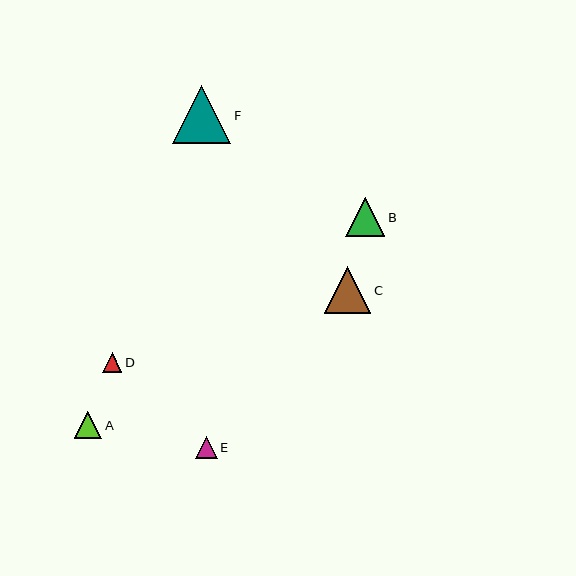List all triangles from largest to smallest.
From largest to smallest: F, C, B, A, E, D.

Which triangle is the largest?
Triangle F is the largest with a size of approximately 58 pixels.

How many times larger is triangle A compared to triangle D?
Triangle A is approximately 1.4 times the size of triangle D.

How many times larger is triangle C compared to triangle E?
Triangle C is approximately 2.1 times the size of triangle E.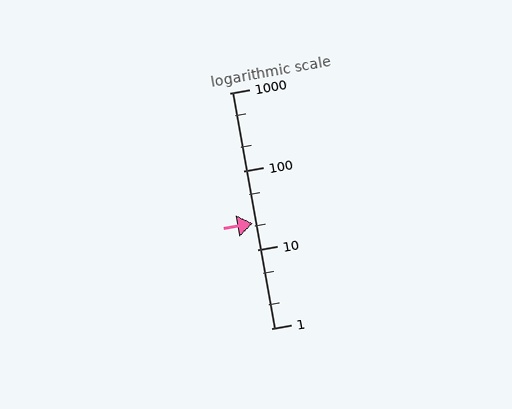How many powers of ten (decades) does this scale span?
The scale spans 3 decades, from 1 to 1000.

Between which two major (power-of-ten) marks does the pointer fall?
The pointer is between 10 and 100.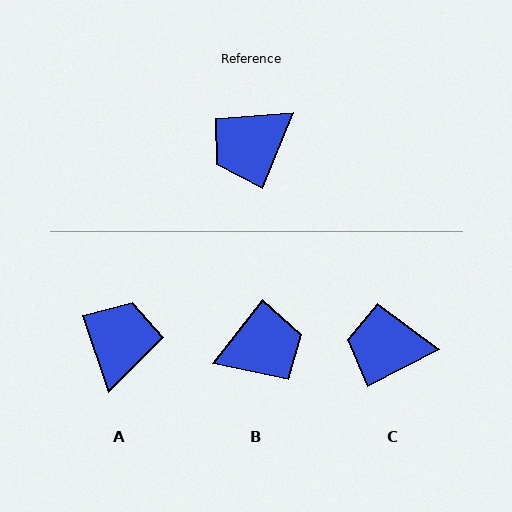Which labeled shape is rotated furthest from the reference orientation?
B, about 164 degrees away.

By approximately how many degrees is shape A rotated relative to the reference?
Approximately 139 degrees clockwise.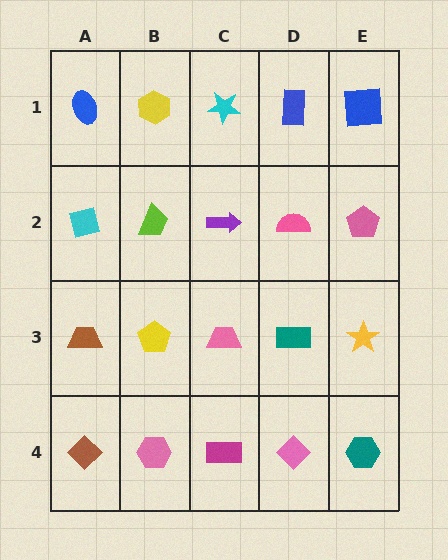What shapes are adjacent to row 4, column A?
A brown trapezoid (row 3, column A), a pink hexagon (row 4, column B).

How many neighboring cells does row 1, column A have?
2.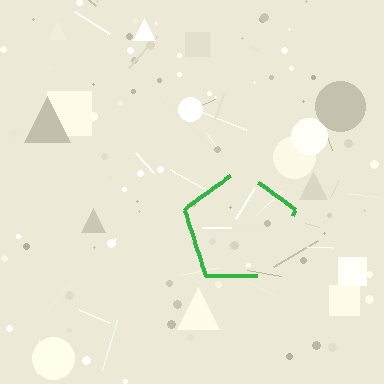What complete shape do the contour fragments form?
The contour fragments form a pentagon.